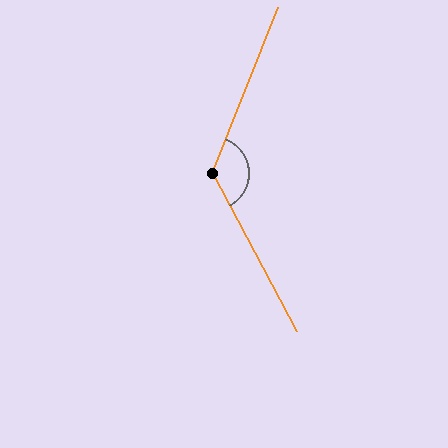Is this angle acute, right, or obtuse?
It is obtuse.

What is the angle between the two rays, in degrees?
Approximately 130 degrees.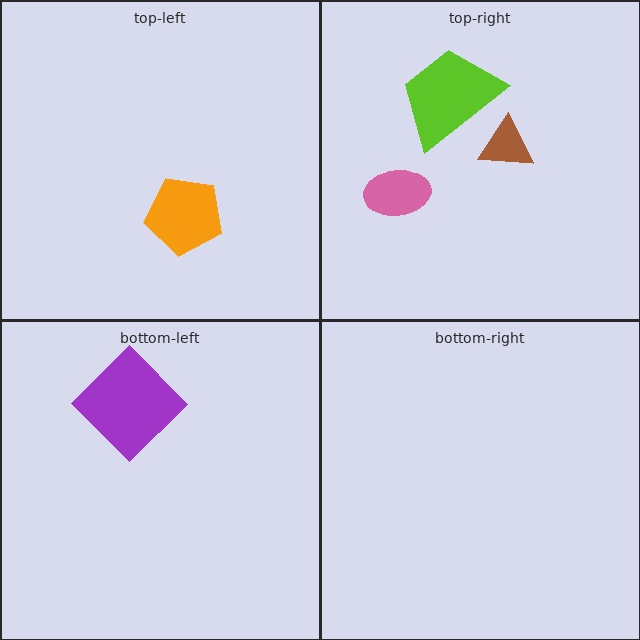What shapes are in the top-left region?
The orange pentagon.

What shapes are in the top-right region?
The pink ellipse, the lime trapezoid, the brown triangle.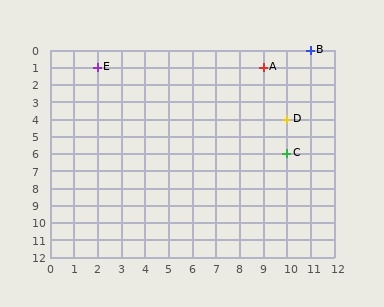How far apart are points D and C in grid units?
Points D and C are 2 rows apart.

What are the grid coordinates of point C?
Point C is at grid coordinates (10, 6).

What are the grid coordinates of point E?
Point E is at grid coordinates (2, 1).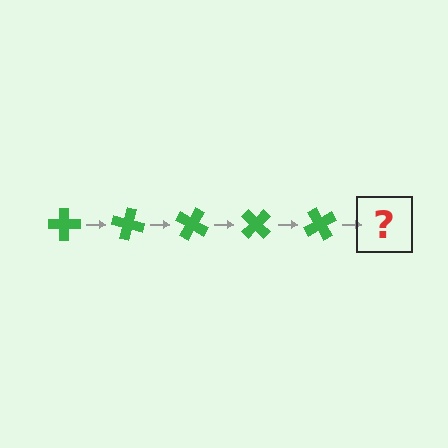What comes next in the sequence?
The next element should be a green cross rotated 75 degrees.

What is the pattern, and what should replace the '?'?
The pattern is that the cross rotates 15 degrees each step. The '?' should be a green cross rotated 75 degrees.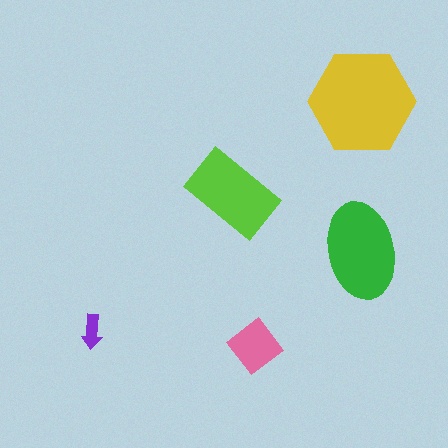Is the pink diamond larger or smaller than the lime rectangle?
Smaller.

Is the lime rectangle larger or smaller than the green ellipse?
Smaller.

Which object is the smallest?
The purple arrow.